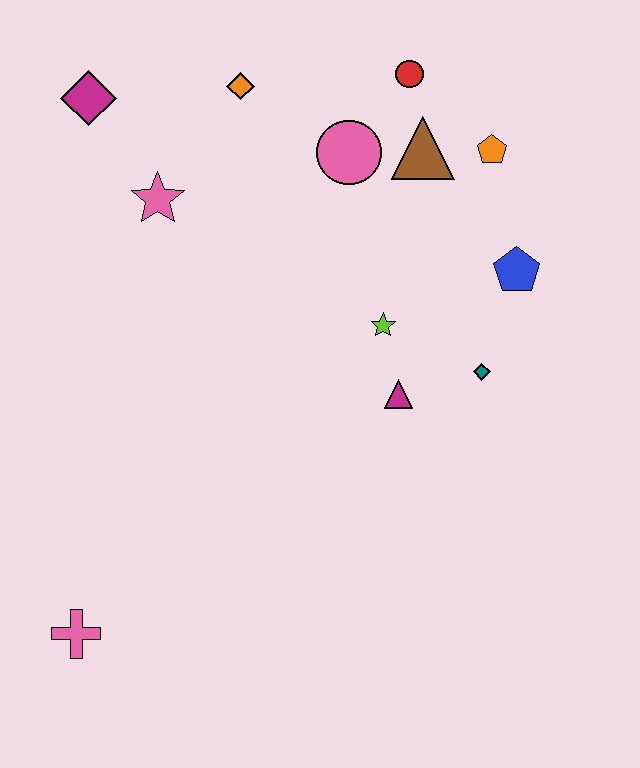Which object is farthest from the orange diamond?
The pink cross is farthest from the orange diamond.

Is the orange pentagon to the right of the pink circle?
Yes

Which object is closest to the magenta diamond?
The pink star is closest to the magenta diamond.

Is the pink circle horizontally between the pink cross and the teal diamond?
Yes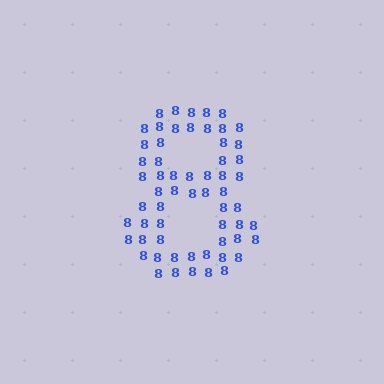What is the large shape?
The large shape is the digit 8.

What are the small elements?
The small elements are digit 8's.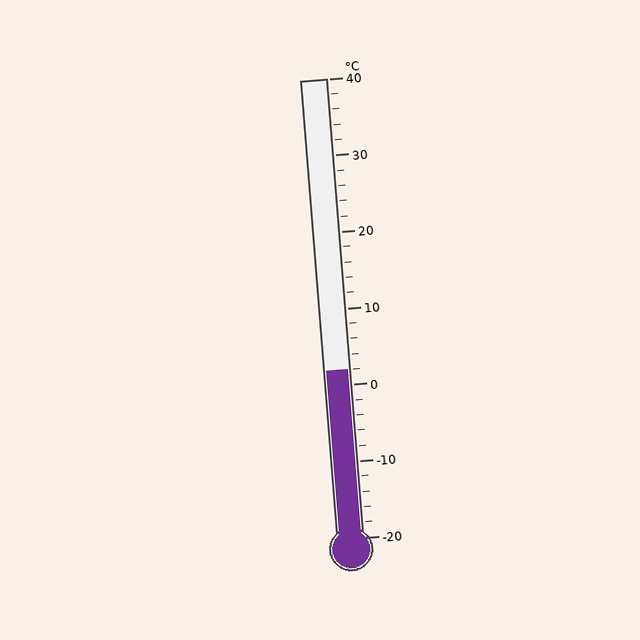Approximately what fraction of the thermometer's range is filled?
The thermometer is filled to approximately 35% of its range.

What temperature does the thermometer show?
The thermometer shows approximately 2°C.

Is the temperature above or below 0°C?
The temperature is above 0°C.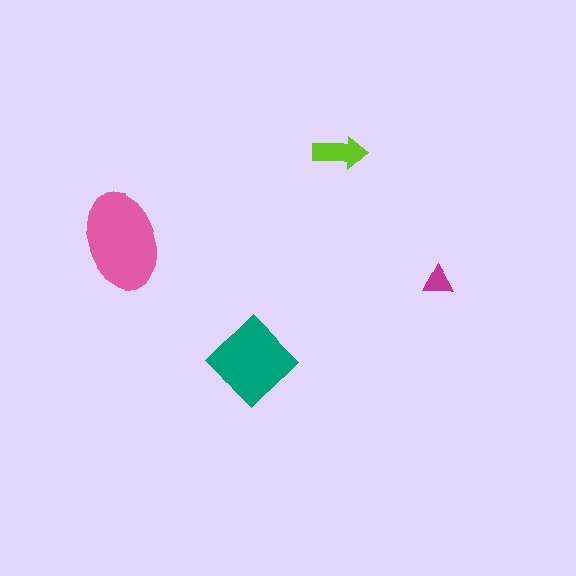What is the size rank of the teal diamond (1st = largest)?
2nd.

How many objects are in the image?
There are 4 objects in the image.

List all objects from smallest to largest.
The magenta triangle, the lime arrow, the teal diamond, the pink ellipse.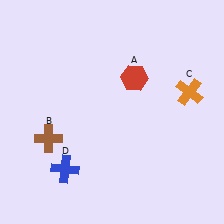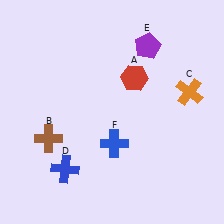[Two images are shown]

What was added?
A purple pentagon (E), a blue cross (F) were added in Image 2.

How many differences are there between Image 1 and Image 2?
There are 2 differences between the two images.